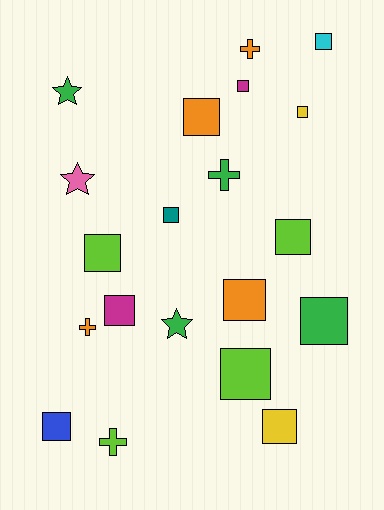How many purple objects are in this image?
There are no purple objects.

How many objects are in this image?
There are 20 objects.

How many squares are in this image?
There are 13 squares.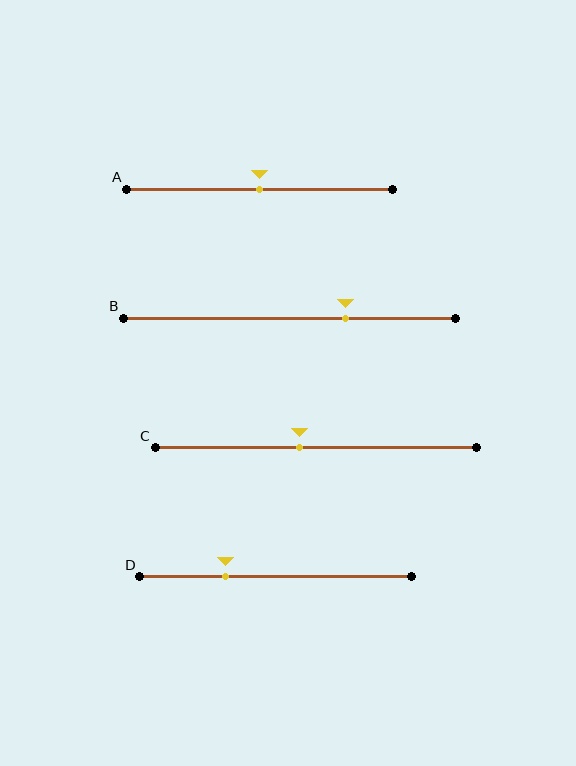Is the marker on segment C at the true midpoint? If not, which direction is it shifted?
No, the marker on segment C is shifted to the left by about 5% of the segment length.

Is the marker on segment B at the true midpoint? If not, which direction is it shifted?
No, the marker on segment B is shifted to the right by about 17% of the segment length.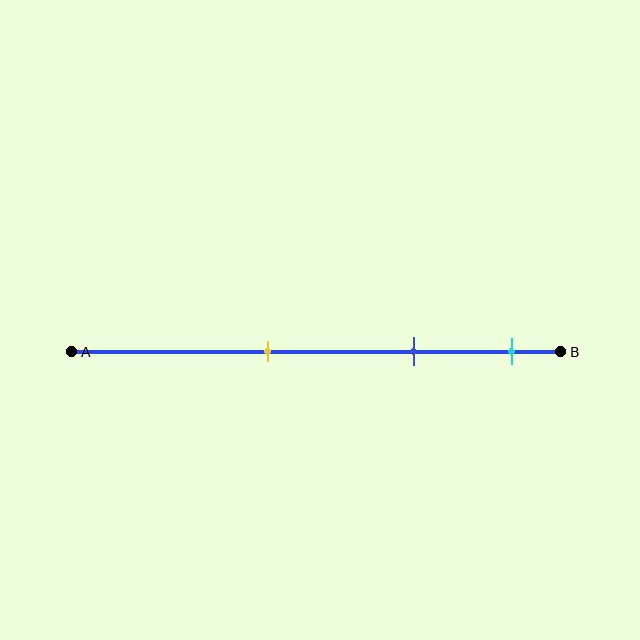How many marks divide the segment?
There are 3 marks dividing the segment.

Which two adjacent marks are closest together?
The blue and cyan marks are the closest adjacent pair.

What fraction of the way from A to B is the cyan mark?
The cyan mark is approximately 90% (0.9) of the way from A to B.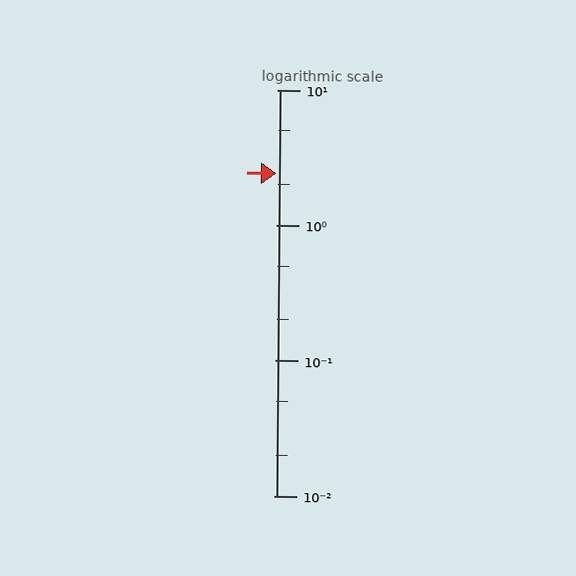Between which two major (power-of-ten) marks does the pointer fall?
The pointer is between 1 and 10.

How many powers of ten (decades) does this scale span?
The scale spans 3 decades, from 0.01 to 10.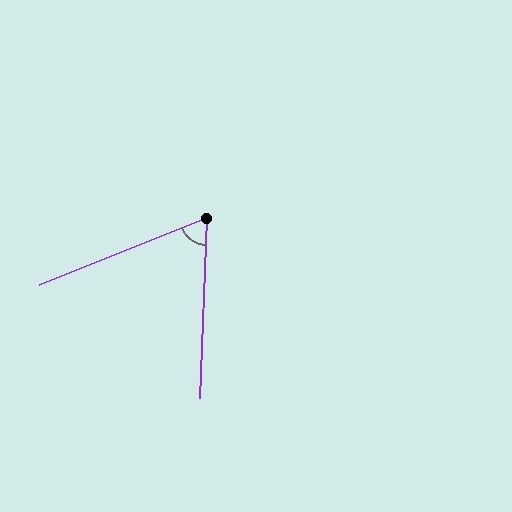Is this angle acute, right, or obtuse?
It is acute.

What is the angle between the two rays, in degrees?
Approximately 66 degrees.